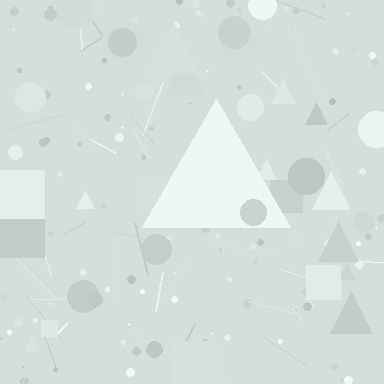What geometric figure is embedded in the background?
A triangle is embedded in the background.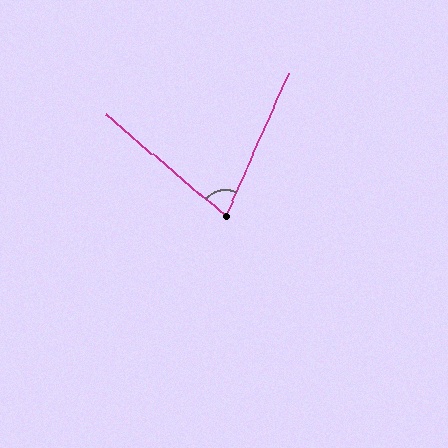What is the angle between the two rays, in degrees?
Approximately 74 degrees.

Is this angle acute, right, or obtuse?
It is acute.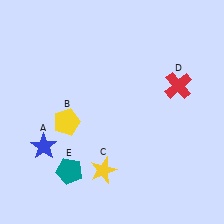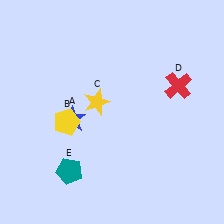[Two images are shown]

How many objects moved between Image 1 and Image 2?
2 objects moved between the two images.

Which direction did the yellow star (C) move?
The yellow star (C) moved up.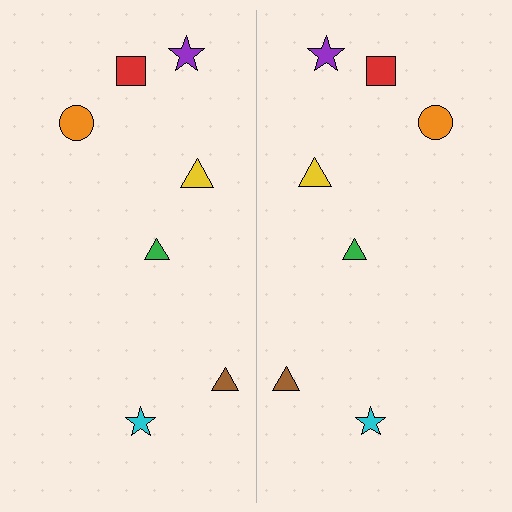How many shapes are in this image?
There are 14 shapes in this image.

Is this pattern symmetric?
Yes, this pattern has bilateral (reflection) symmetry.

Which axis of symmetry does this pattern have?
The pattern has a vertical axis of symmetry running through the center of the image.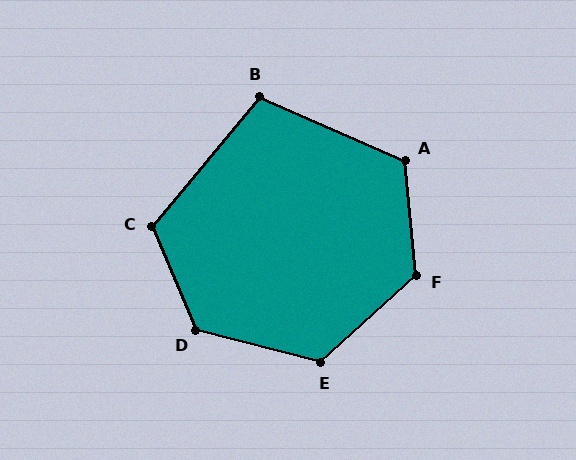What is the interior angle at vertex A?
Approximately 119 degrees (obtuse).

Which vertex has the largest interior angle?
D, at approximately 127 degrees.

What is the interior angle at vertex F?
Approximately 126 degrees (obtuse).